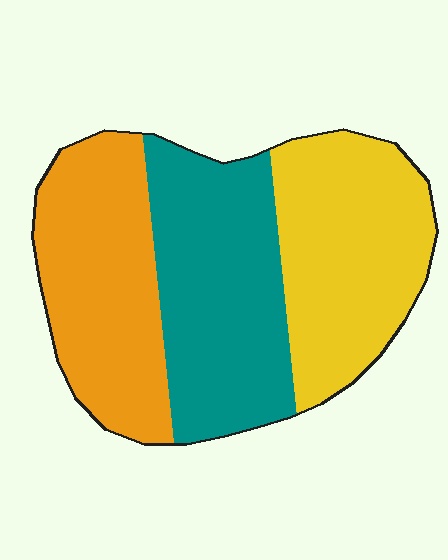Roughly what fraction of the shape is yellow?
Yellow takes up about one third (1/3) of the shape.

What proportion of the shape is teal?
Teal takes up about one third (1/3) of the shape.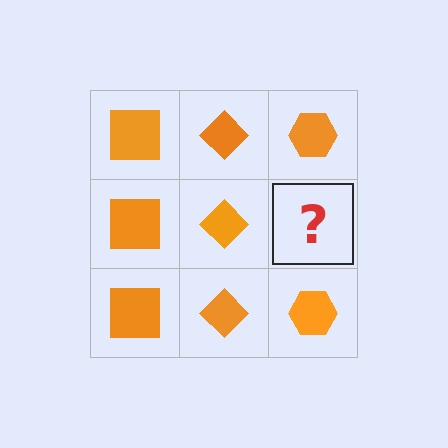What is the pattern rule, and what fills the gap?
The rule is that each column has a consistent shape. The gap should be filled with an orange hexagon.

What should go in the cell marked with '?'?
The missing cell should contain an orange hexagon.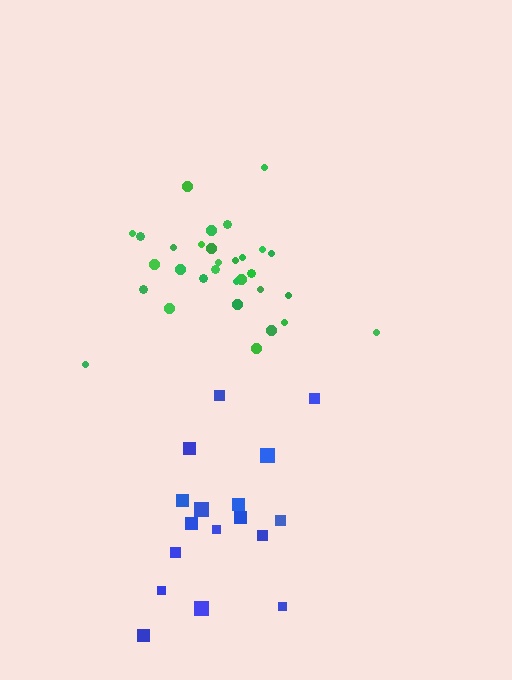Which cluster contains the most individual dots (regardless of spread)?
Green (31).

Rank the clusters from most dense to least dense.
green, blue.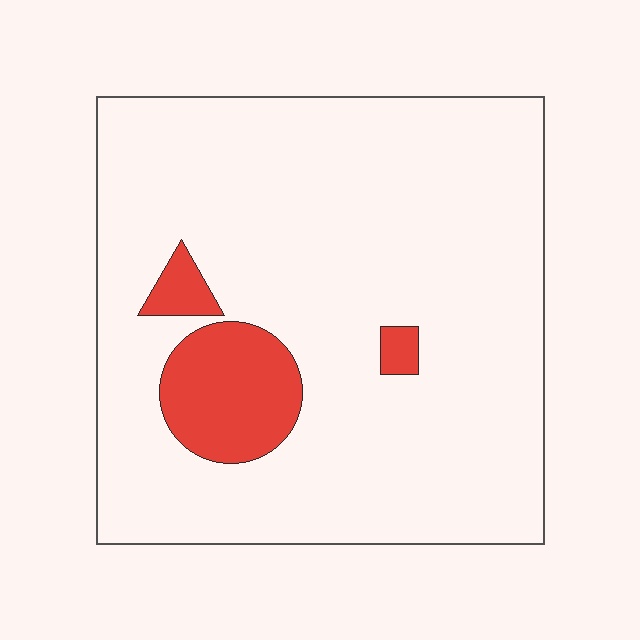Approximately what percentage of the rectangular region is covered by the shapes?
Approximately 10%.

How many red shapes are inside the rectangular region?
3.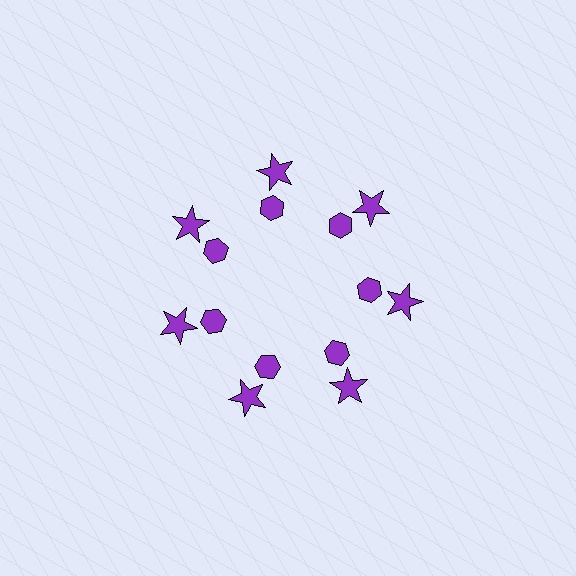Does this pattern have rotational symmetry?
Yes, this pattern has 7-fold rotational symmetry. It looks the same after rotating 51 degrees around the center.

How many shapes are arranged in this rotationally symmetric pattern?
There are 14 shapes, arranged in 7 groups of 2.